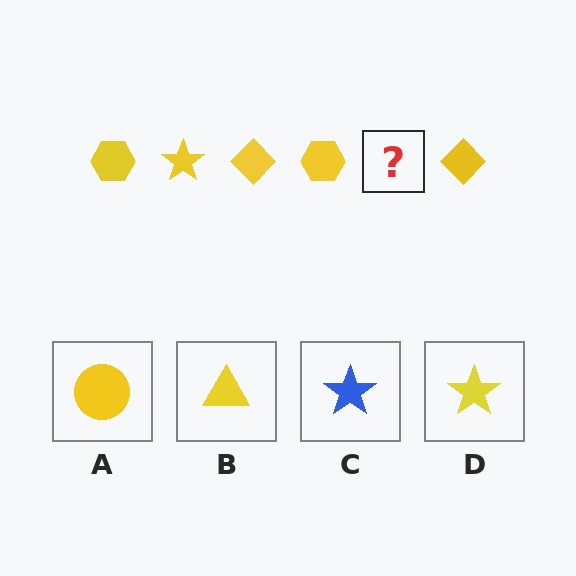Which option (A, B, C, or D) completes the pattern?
D.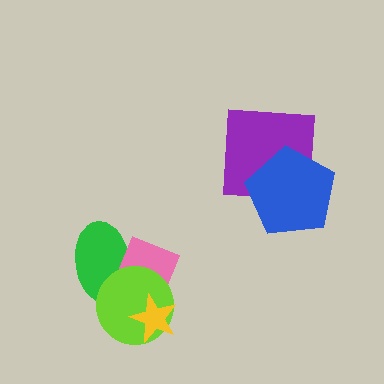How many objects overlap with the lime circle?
3 objects overlap with the lime circle.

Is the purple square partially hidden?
Yes, it is partially covered by another shape.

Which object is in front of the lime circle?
The yellow star is in front of the lime circle.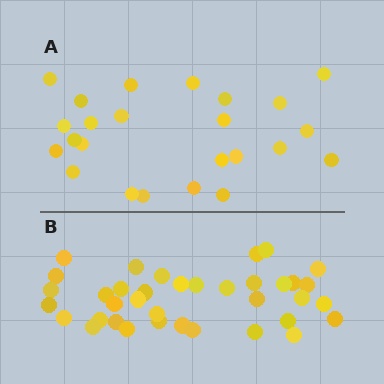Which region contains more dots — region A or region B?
Region B (the bottom region) has more dots.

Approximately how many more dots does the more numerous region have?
Region B has approximately 15 more dots than region A.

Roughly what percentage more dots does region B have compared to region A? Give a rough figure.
About 55% more.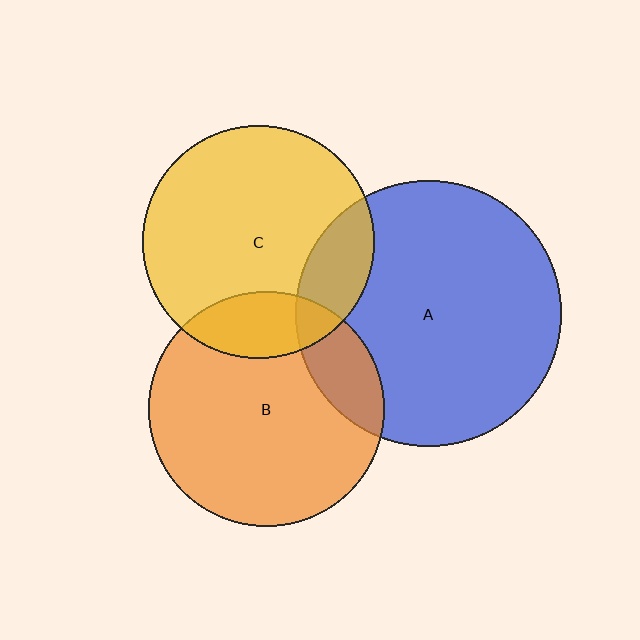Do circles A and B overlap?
Yes.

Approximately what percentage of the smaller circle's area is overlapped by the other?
Approximately 15%.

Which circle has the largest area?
Circle A (blue).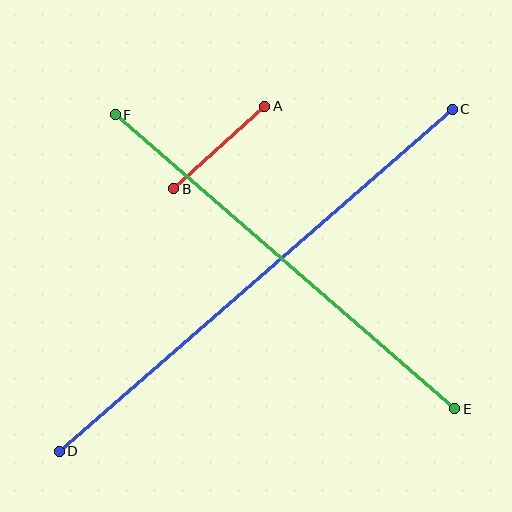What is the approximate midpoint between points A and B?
The midpoint is at approximately (219, 147) pixels.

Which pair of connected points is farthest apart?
Points C and D are farthest apart.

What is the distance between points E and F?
The distance is approximately 449 pixels.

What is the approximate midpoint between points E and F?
The midpoint is at approximately (285, 262) pixels.